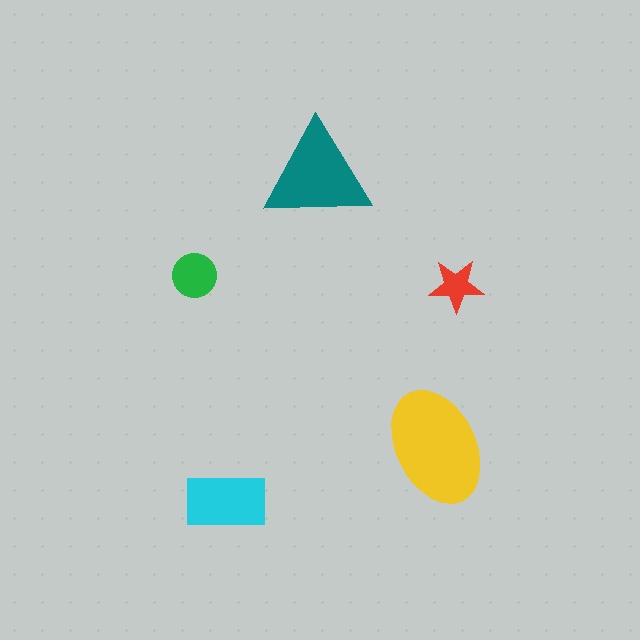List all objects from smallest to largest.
The red star, the green circle, the cyan rectangle, the teal triangle, the yellow ellipse.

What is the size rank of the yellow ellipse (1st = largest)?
1st.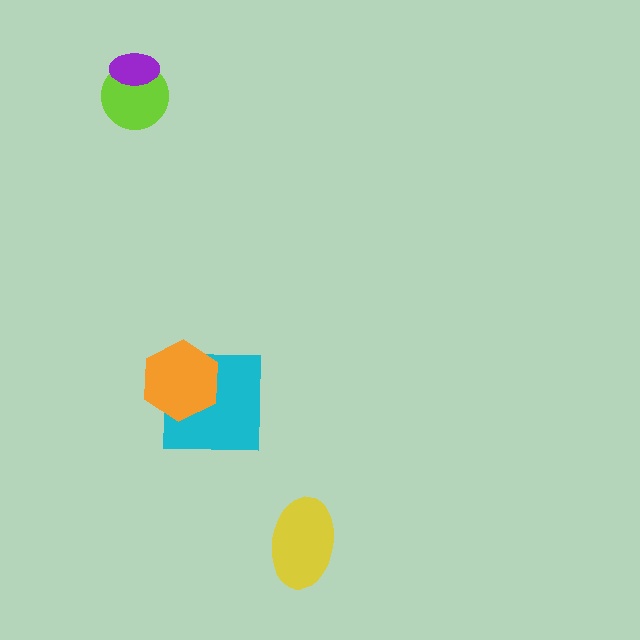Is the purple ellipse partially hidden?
No, no other shape covers it.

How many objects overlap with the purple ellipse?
1 object overlaps with the purple ellipse.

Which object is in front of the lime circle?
The purple ellipse is in front of the lime circle.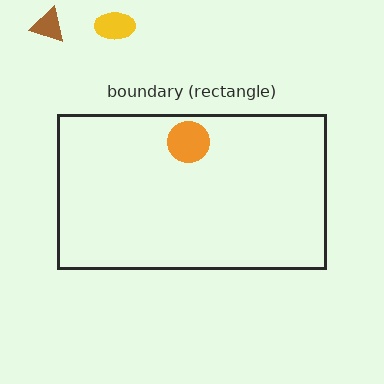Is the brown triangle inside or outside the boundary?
Outside.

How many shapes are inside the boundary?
1 inside, 2 outside.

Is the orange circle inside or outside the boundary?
Inside.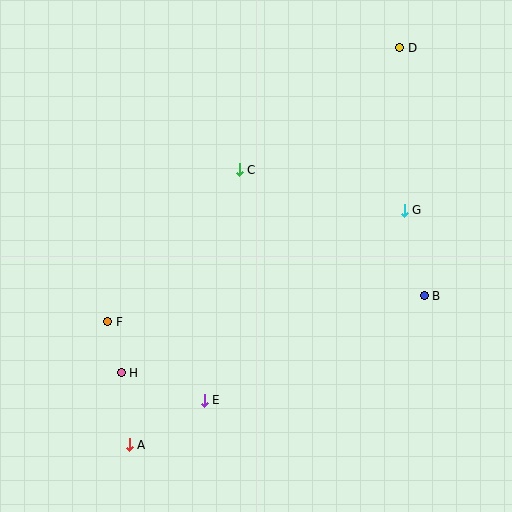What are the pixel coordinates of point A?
Point A is at (129, 445).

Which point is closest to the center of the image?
Point C at (239, 170) is closest to the center.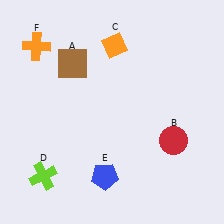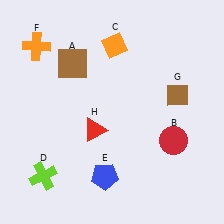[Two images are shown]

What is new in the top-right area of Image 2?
A brown diamond (G) was added in the top-right area of Image 2.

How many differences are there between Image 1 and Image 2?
There are 2 differences between the two images.